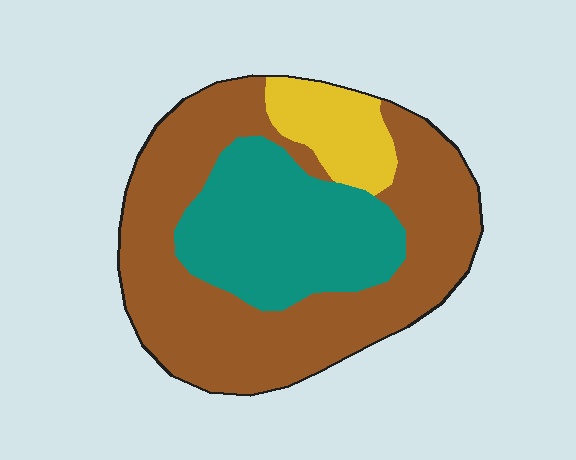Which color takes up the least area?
Yellow, at roughly 10%.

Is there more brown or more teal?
Brown.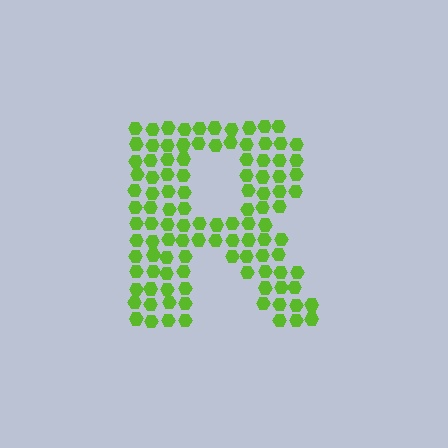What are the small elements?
The small elements are hexagons.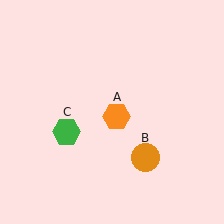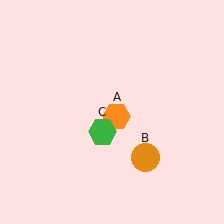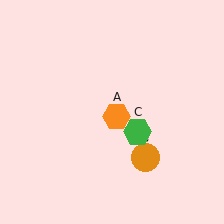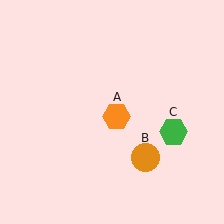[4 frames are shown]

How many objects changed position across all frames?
1 object changed position: green hexagon (object C).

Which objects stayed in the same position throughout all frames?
Orange hexagon (object A) and orange circle (object B) remained stationary.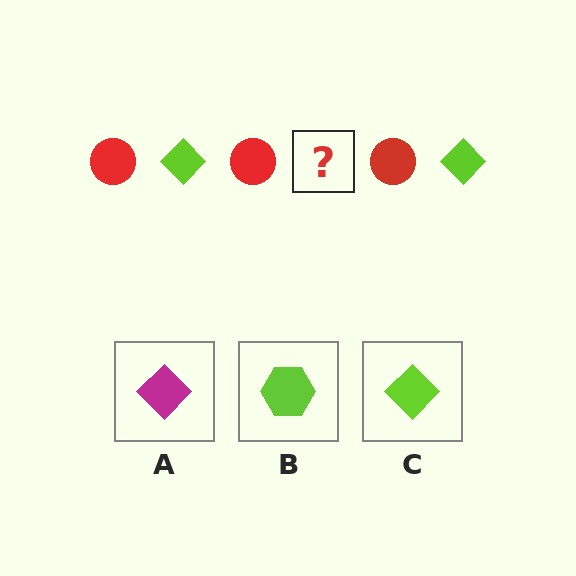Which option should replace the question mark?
Option C.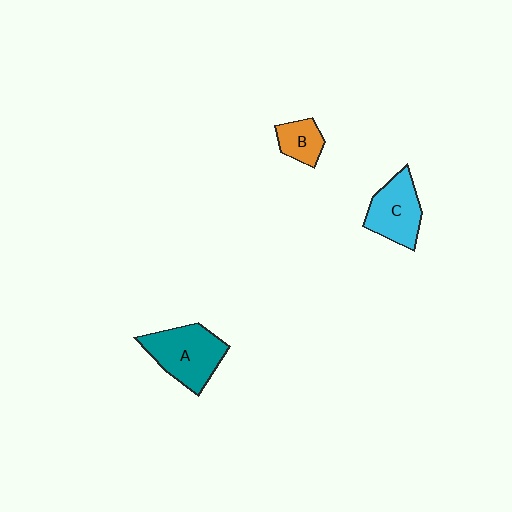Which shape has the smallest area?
Shape B (orange).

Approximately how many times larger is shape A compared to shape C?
Approximately 1.2 times.